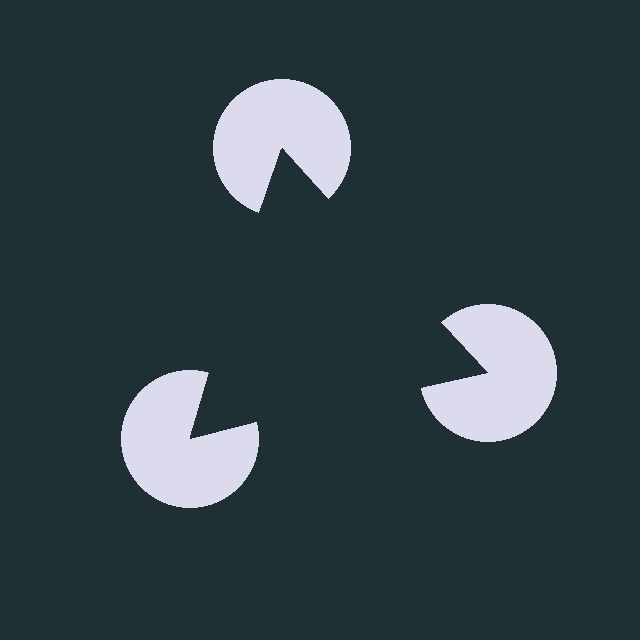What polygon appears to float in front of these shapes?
An illusory triangle — its edges are inferred from the aligned wedge cuts in the pac-man discs, not physically drawn.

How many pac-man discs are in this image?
There are 3 — one at each vertex of the illusory triangle.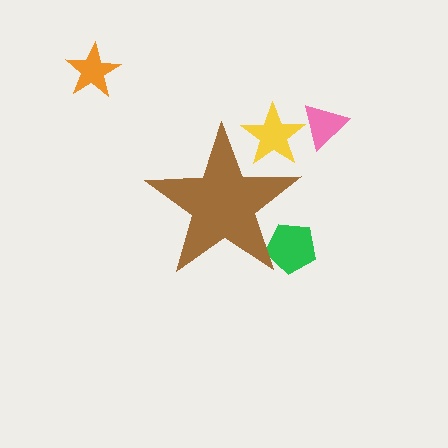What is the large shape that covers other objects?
A brown star.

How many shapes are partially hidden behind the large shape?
2 shapes are partially hidden.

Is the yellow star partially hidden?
Yes, the yellow star is partially hidden behind the brown star.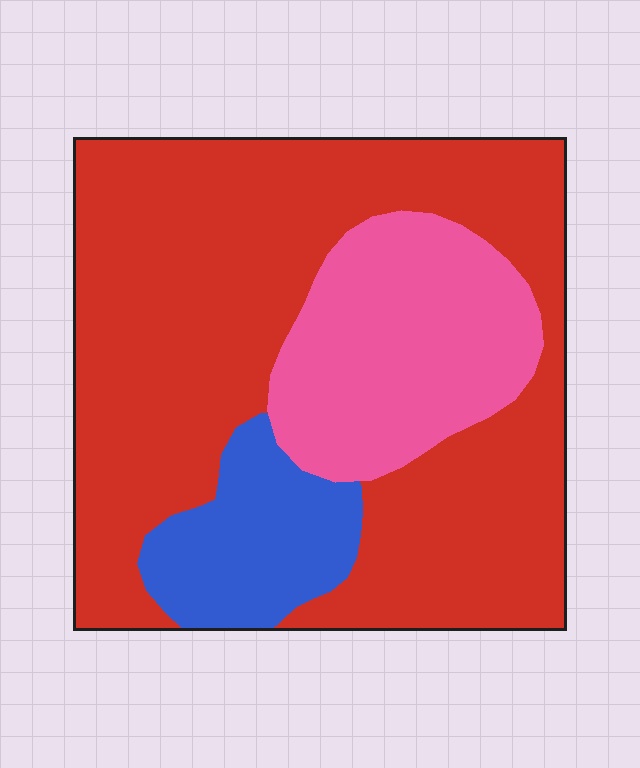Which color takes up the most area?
Red, at roughly 65%.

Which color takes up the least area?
Blue, at roughly 10%.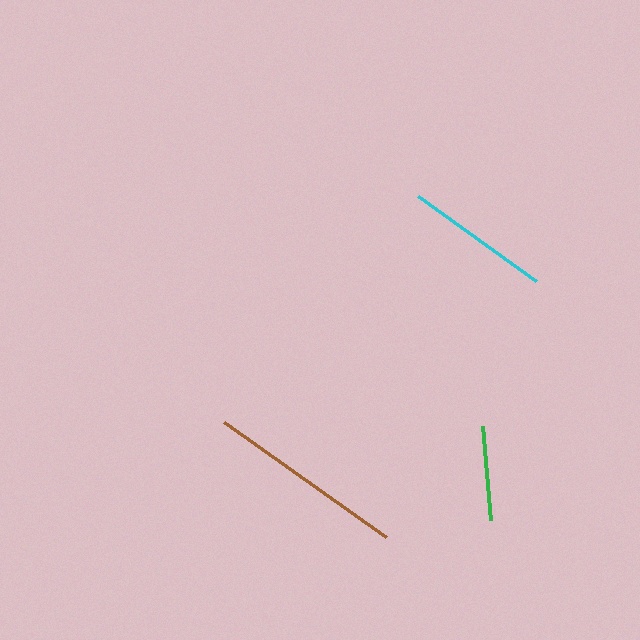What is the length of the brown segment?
The brown segment is approximately 199 pixels long.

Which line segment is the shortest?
The green line is the shortest at approximately 94 pixels.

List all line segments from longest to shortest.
From longest to shortest: brown, cyan, green.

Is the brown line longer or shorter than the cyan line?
The brown line is longer than the cyan line.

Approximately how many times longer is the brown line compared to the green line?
The brown line is approximately 2.1 times the length of the green line.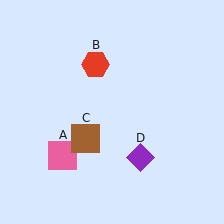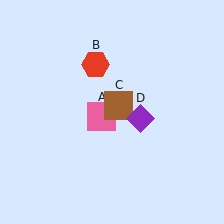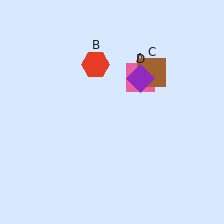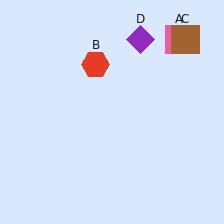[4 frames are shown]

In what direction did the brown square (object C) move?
The brown square (object C) moved up and to the right.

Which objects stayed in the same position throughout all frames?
Red hexagon (object B) remained stationary.